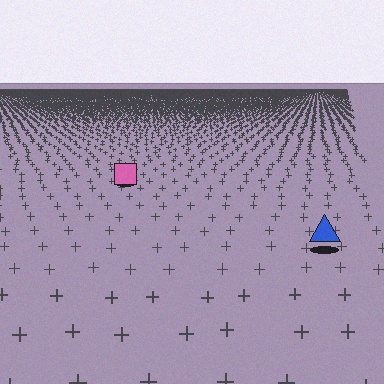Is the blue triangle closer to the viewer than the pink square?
Yes. The blue triangle is closer — you can tell from the texture gradient: the ground texture is coarser near it.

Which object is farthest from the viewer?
The pink square is farthest from the viewer. It appears smaller and the ground texture around it is denser.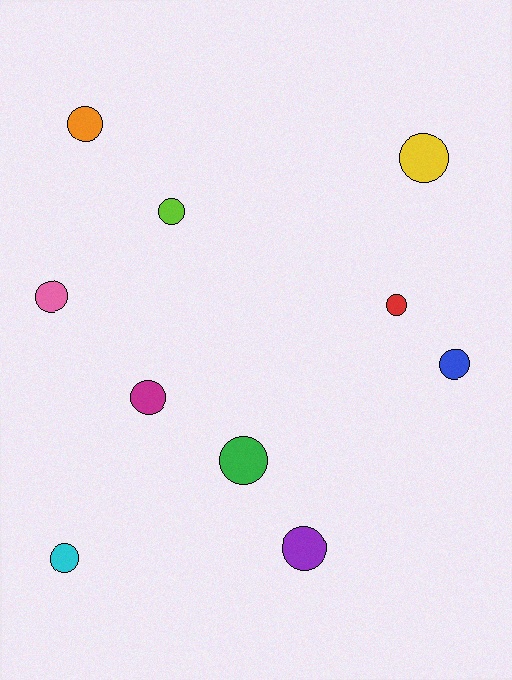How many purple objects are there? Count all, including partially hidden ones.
There is 1 purple object.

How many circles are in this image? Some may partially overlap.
There are 10 circles.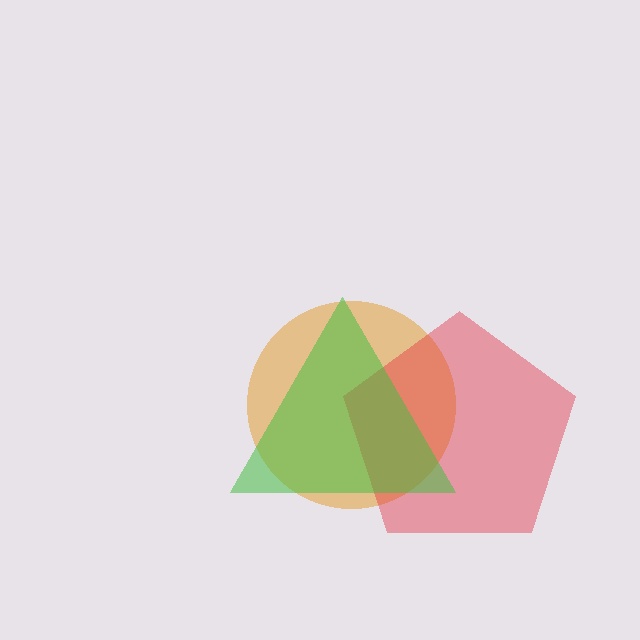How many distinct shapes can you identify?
There are 3 distinct shapes: an orange circle, a red pentagon, a green triangle.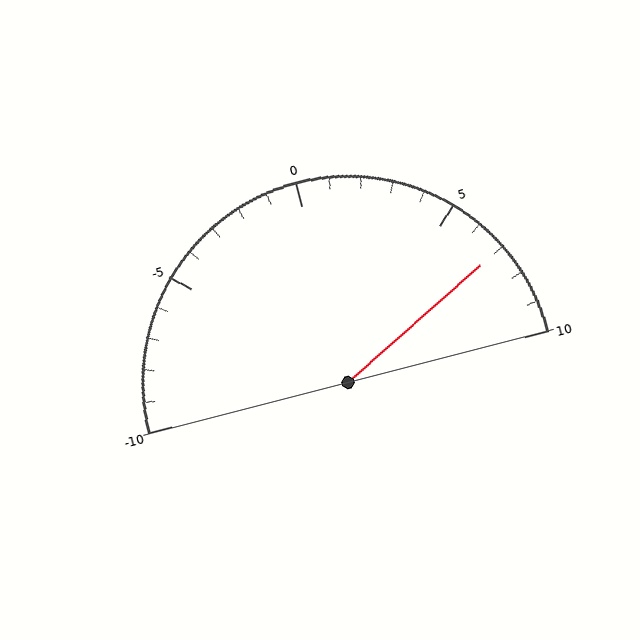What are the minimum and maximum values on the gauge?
The gauge ranges from -10 to 10.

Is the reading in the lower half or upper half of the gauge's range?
The reading is in the upper half of the range (-10 to 10).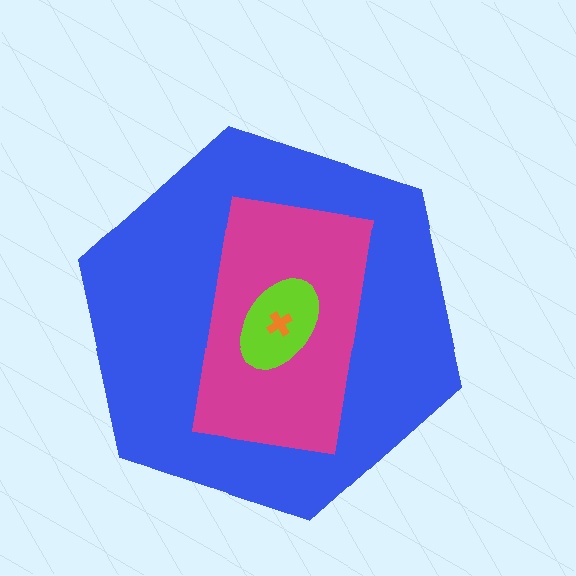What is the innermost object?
The orange cross.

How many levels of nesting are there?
4.